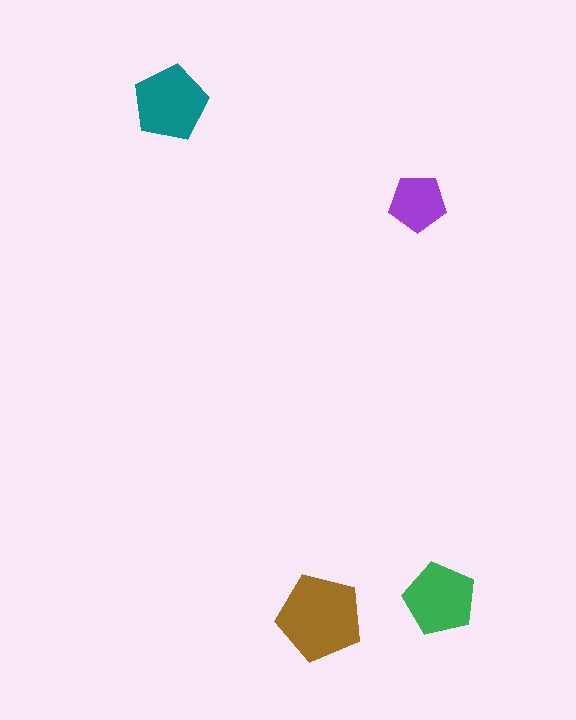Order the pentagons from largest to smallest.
the brown one, the teal one, the green one, the purple one.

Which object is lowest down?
The brown pentagon is bottommost.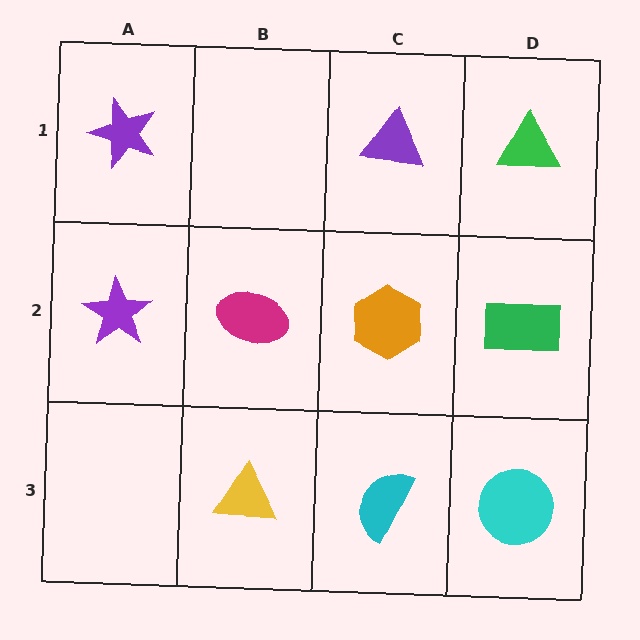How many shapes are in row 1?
3 shapes.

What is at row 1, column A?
A purple star.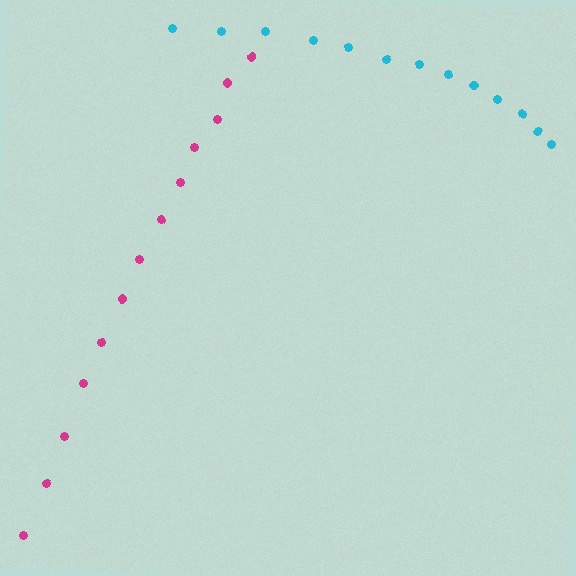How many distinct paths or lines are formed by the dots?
There are 2 distinct paths.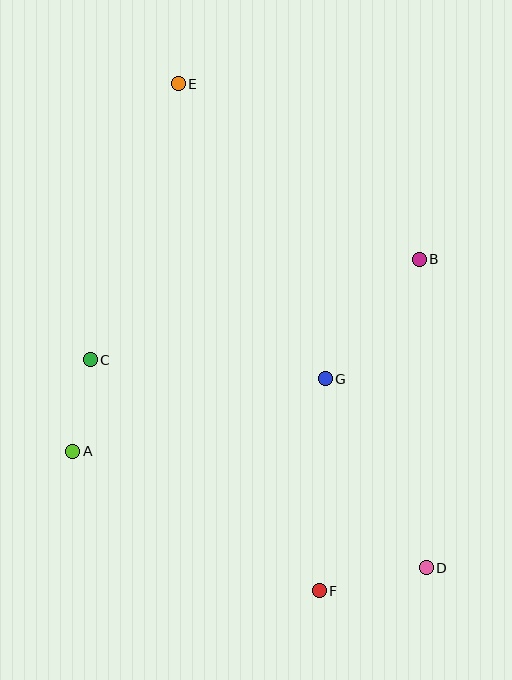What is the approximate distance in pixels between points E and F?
The distance between E and F is approximately 526 pixels.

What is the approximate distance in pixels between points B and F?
The distance between B and F is approximately 346 pixels.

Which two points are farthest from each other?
Points D and E are farthest from each other.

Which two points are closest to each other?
Points A and C are closest to each other.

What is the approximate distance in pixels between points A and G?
The distance between A and G is approximately 263 pixels.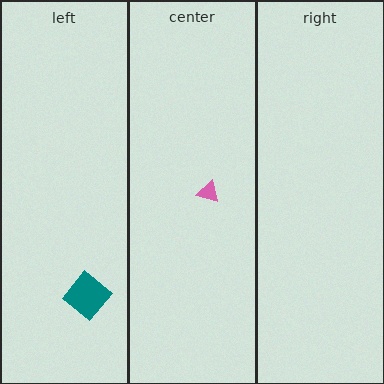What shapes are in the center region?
The pink triangle.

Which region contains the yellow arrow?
The left region.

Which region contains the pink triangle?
The center region.